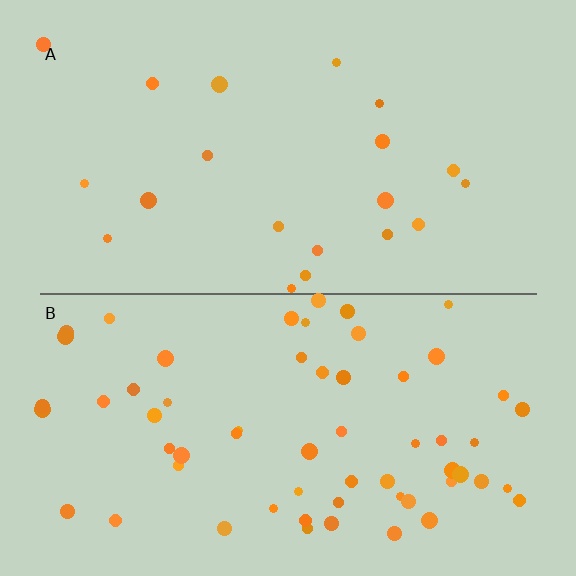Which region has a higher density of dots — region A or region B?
B (the bottom).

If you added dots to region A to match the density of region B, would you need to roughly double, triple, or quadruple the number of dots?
Approximately triple.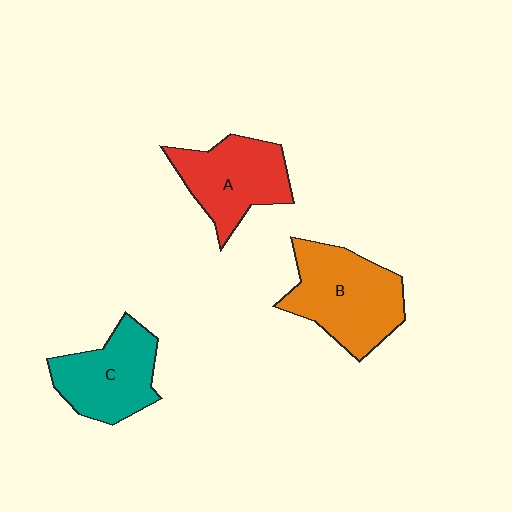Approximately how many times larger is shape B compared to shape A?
Approximately 1.2 times.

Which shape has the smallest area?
Shape C (teal).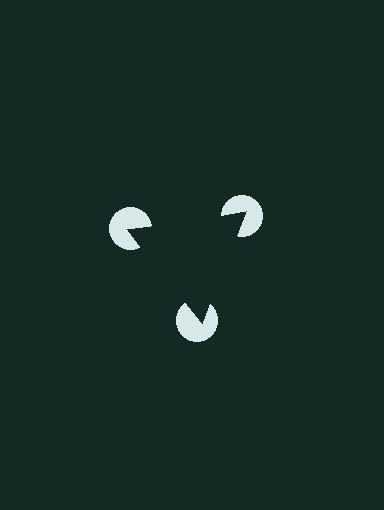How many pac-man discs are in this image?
There are 3 — one at each vertex of the illusory triangle.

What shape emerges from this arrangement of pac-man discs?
An illusory triangle — its edges are inferred from the aligned wedge cuts in the pac-man discs, not physically drawn.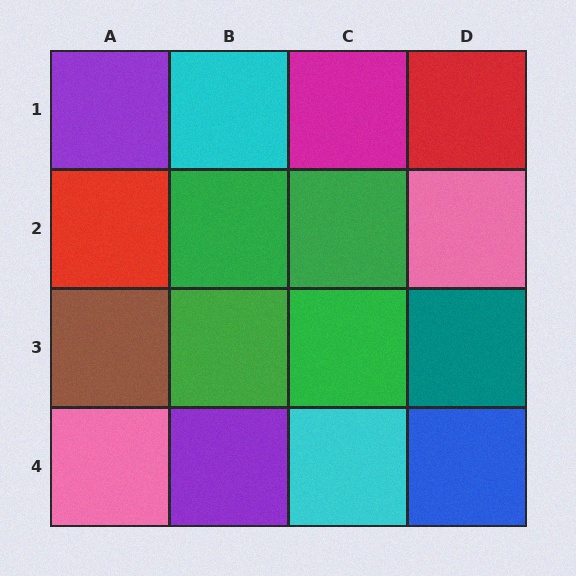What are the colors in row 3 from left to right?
Brown, green, green, teal.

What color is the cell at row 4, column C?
Cyan.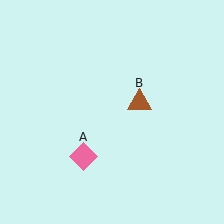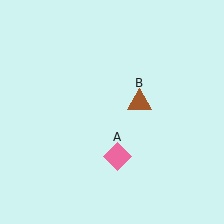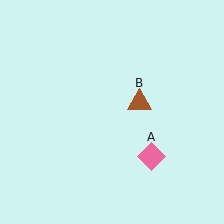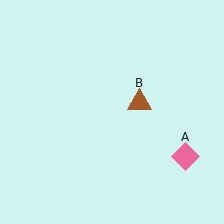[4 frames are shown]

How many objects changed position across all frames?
1 object changed position: pink diamond (object A).